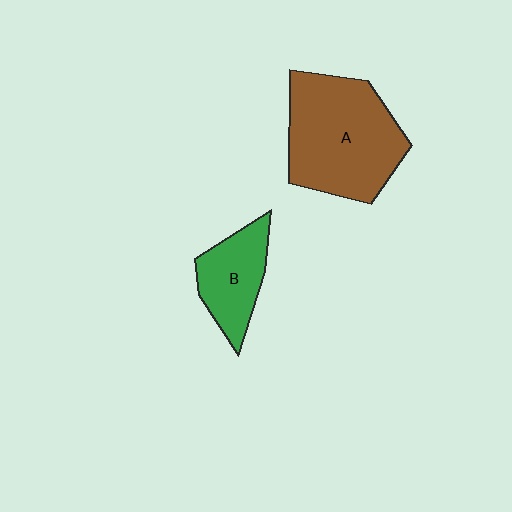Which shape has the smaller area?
Shape B (green).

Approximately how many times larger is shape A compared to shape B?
Approximately 2.0 times.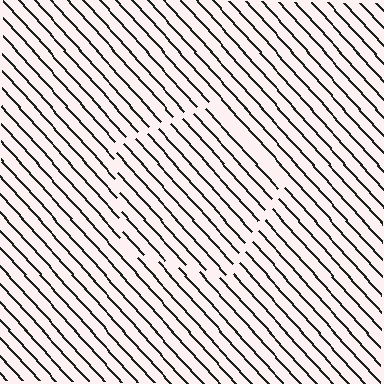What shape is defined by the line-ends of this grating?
An illusory pentagon. The interior of the shape contains the same grating, shifted by half a period — the contour is defined by the phase discontinuity where line-ends from the inner and outer gratings abut.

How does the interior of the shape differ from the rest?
The interior of the shape contains the same grating, shifted by half a period — the contour is defined by the phase discontinuity where line-ends from the inner and outer gratings abut.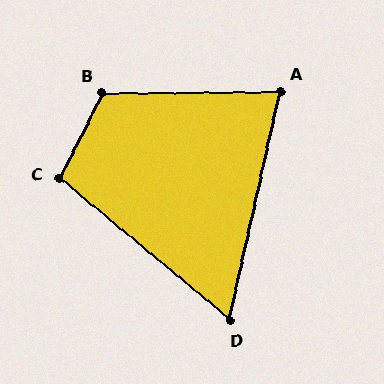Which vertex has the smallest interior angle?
D, at approximately 63 degrees.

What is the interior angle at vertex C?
Approximately 103 degrees (obtuse).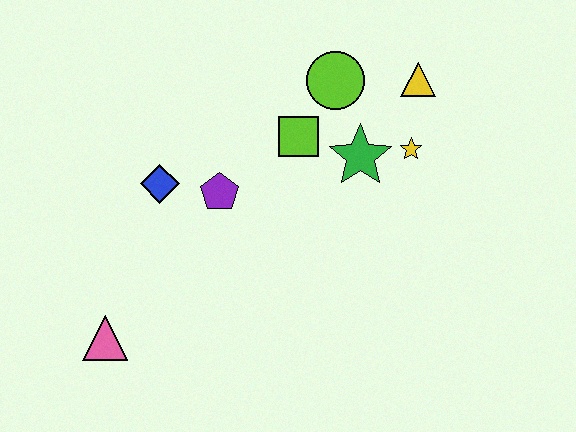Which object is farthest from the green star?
The pink triangle is farthest from the green star.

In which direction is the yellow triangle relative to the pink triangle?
The yellow triangle is to the right of the pink triangle.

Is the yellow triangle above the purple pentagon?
Yes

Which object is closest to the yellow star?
The green star is closest to the yellow star.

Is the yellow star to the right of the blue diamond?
Yes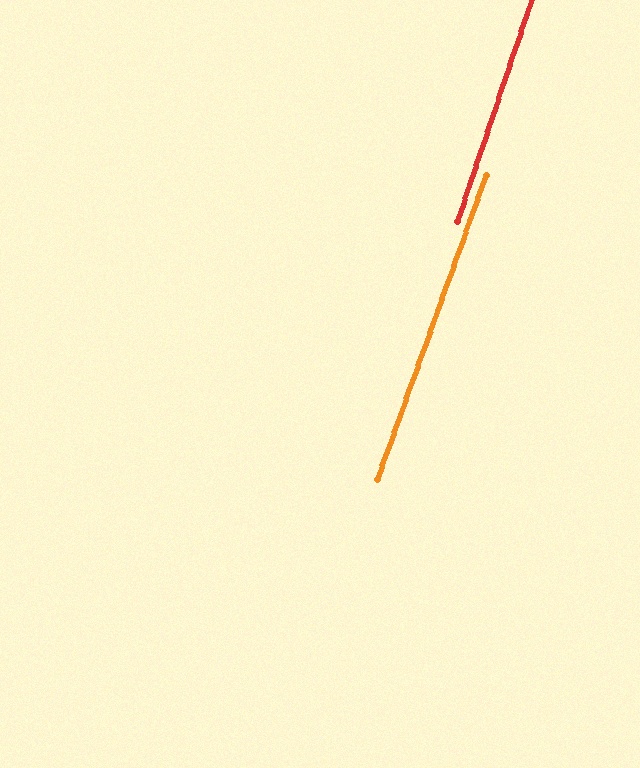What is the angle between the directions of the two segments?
Approximately 1 degree.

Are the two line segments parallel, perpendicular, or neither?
Parallel — their directions differ by only 1.2°.